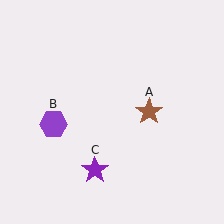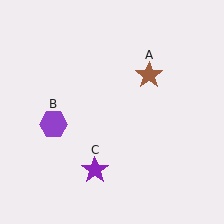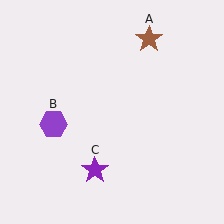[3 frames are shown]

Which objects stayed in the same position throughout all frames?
Purple hexagon (object B) and purple star (object C) remained stationary.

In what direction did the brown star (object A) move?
The brown star (object A) moved up.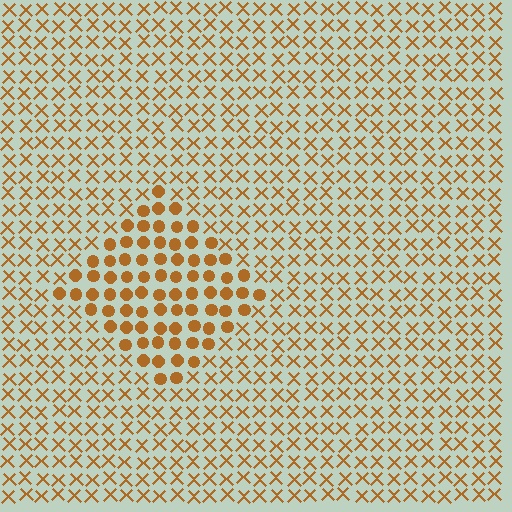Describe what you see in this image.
The image is filled with small brown elements arranged in a uniform grid. A diamond-shaped region contains circles, while the surrounding area contains X marks. The boundary is defined purely by the change in element shape.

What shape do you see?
I see a diamond.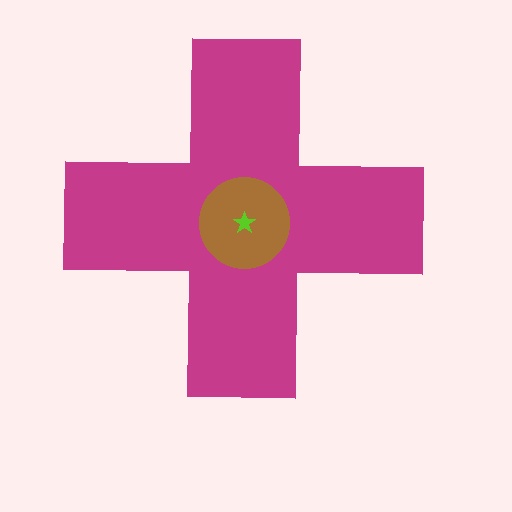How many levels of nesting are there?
3.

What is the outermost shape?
The magenta cross.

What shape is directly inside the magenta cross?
The brown circle.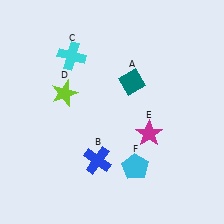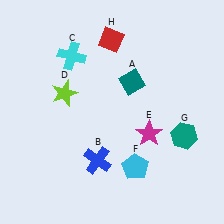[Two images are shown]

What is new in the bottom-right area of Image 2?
A teal hexagon (G) was added in the bottom-right area of Image 2.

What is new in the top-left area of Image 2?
A red diamond (H) was added in the top-left area of Image 2.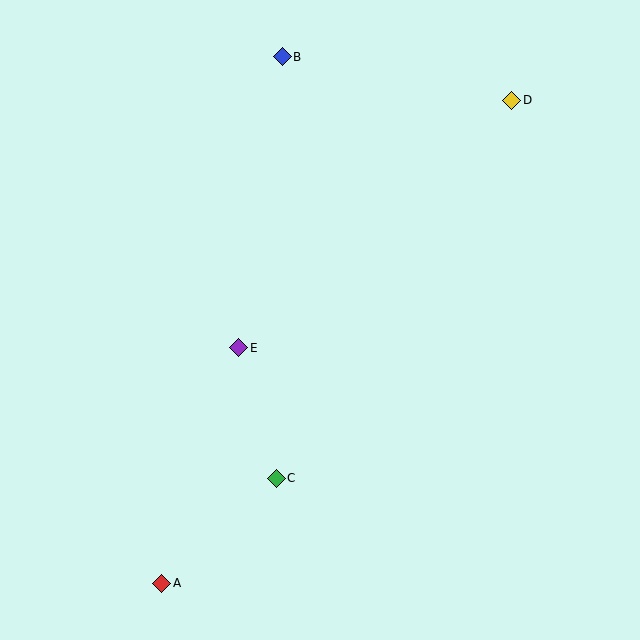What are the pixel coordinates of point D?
Point D is at (512, 100).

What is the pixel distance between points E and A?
The distance between E and A is 247 pixels.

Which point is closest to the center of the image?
Point E at (239, 348) is closest to the center.